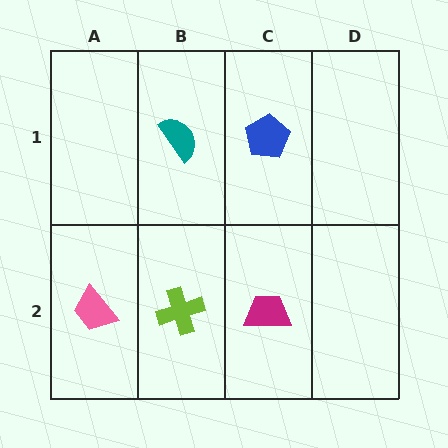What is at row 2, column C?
A magenta trapezoid.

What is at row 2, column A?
A pink trapezoid.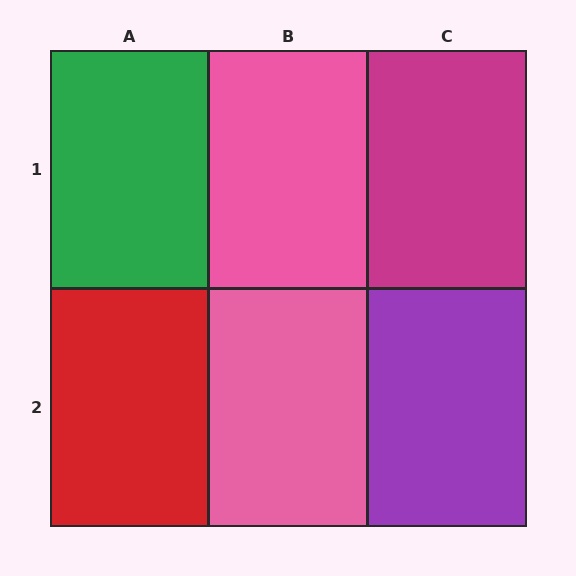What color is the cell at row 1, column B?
Pink.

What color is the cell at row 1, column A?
Green.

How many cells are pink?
2 cells are pink.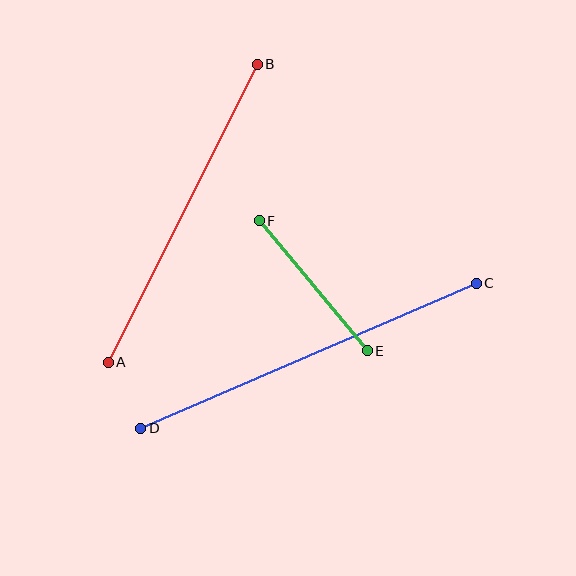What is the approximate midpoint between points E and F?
The midpoint is at approximately (313, 286) pixels.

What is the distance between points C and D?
The distance is approximately 365 pixels.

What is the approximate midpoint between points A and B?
The midpoint is at approximately (183, 213) pixels.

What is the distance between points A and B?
The distance is approximately 333 pixels.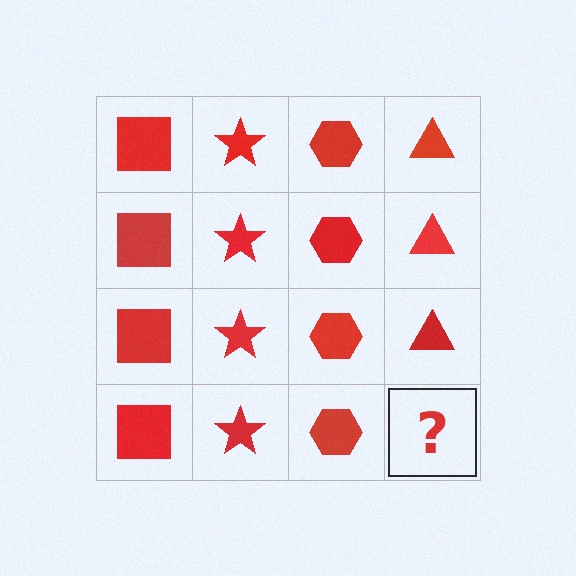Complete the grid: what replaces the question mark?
The question mark should be replaced with a red triangle.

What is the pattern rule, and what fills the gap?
The rule is that each column has a consistent shape. The gap should be filled with a red triangle.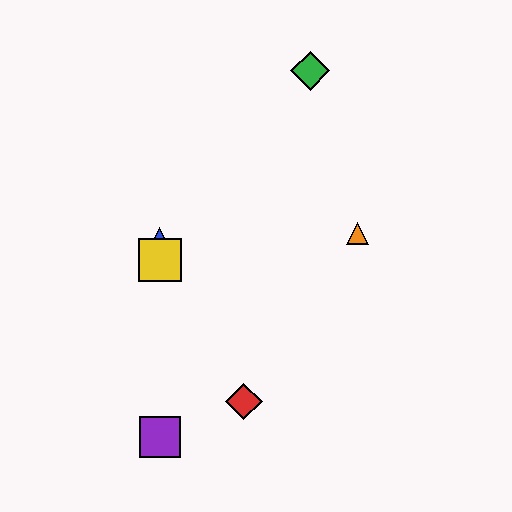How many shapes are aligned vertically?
3 shapes (the blue triangle, the yellow square, the purple square) are aligned vertically.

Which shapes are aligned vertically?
The blue triangle, the yellow square, the purple square are aligned vertically.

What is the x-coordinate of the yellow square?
The yellow square is at x≈160.